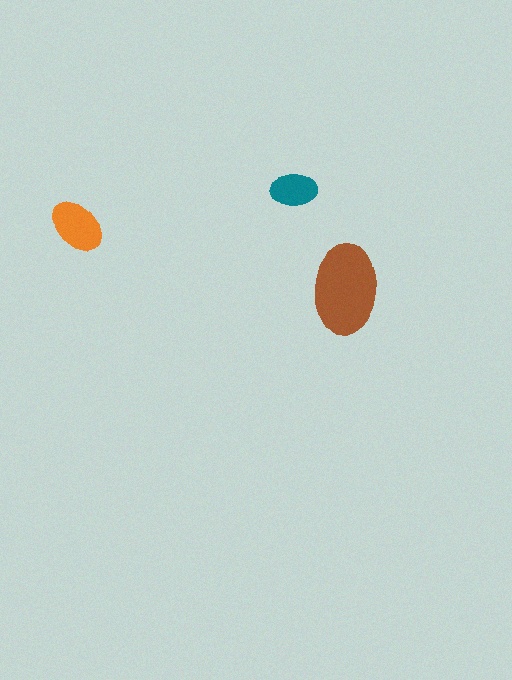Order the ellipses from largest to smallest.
the brown one, the orange one, the teal one.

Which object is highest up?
The teal ellipse is topmost.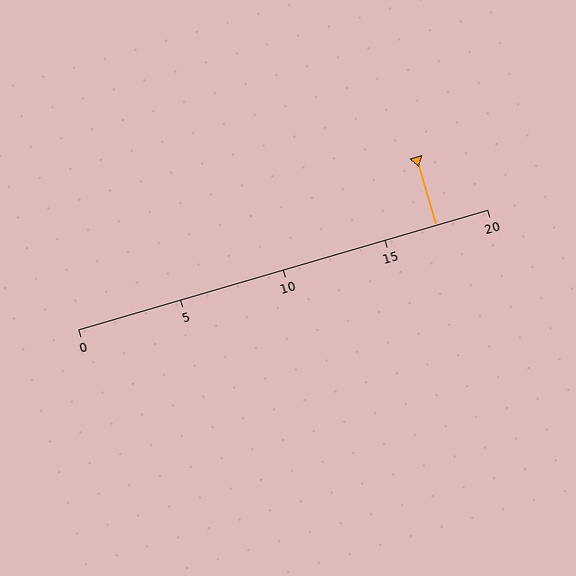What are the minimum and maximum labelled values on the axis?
The axis runs from 0 to 20.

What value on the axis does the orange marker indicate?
The marker indicates approximately 17.5.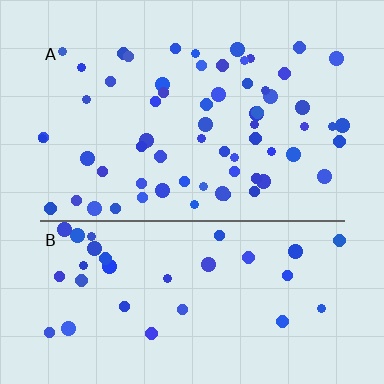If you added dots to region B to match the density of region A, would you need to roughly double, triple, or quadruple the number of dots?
Approximately double.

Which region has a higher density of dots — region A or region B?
A (the top).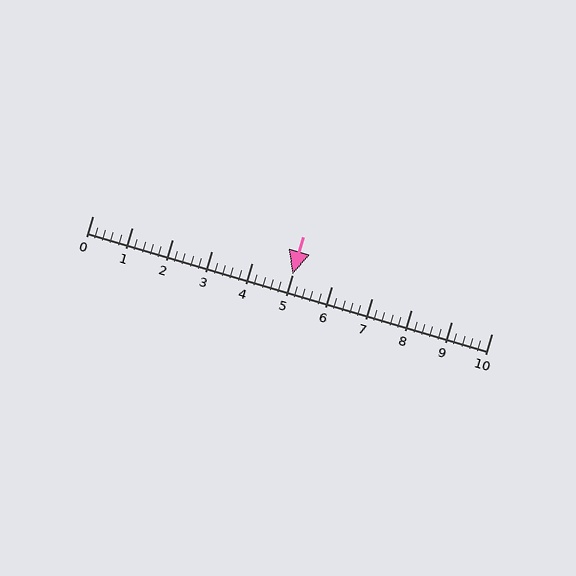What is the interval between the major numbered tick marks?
The major tick marks are spaced 1 units apart.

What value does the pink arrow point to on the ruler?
The pink arrow points to approximately 5.0.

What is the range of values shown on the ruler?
The ruler shows values from 0 to 10.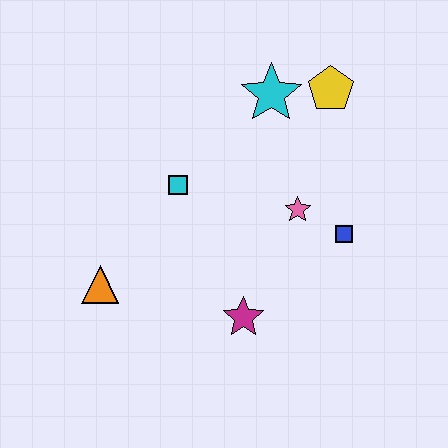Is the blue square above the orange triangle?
Yes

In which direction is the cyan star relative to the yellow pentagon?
The cyan star is to the left of the yellow pentagon.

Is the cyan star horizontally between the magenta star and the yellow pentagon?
Yes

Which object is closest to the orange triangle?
The cyan square is closest to the orange triangle.